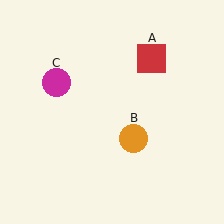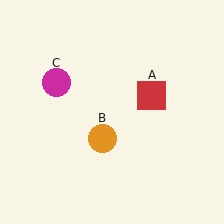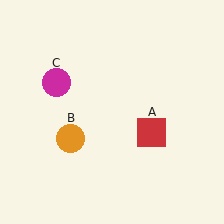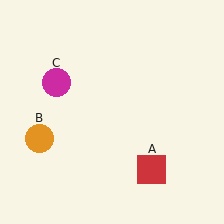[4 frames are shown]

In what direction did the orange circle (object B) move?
The orange circle (object B) moved left.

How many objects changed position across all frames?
2 objects changed position: red square (object A), orange circle (object B).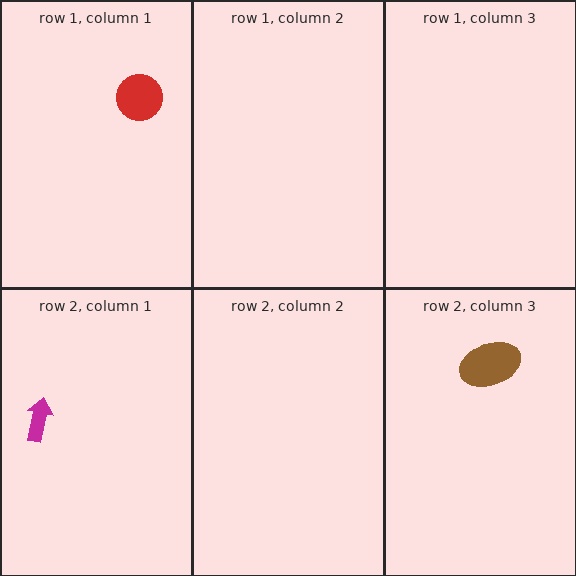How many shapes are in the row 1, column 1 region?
1.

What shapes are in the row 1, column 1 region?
The red circle.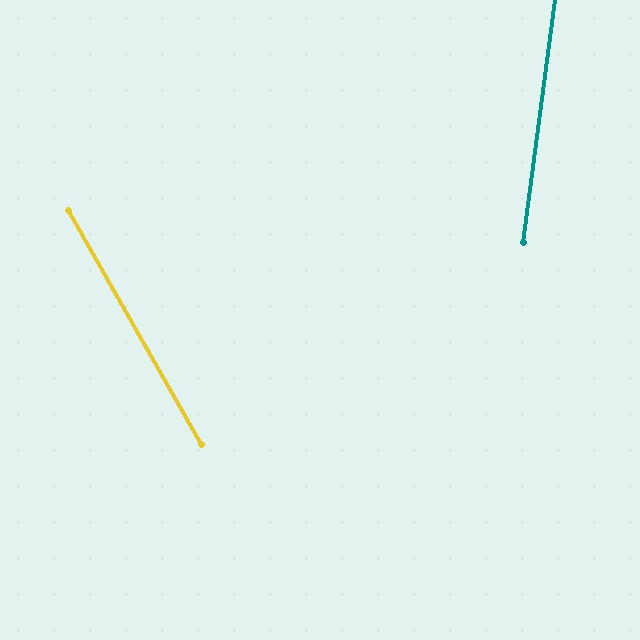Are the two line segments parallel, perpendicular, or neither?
Neither parallel nor perpendicular — they differ by about 37°.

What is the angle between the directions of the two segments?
Approximately 37 degrees.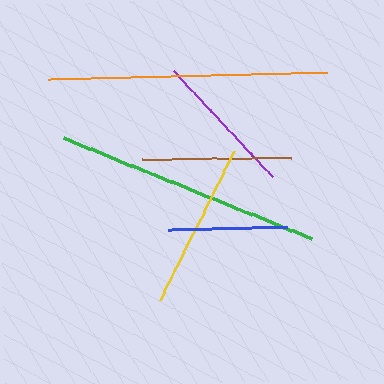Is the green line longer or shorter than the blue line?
The green line is longer than the blue line.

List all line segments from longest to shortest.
From longest to shortest: orange, green, yellow, brown, purple, blue.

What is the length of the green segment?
The green segment is approximately 268 pixels long.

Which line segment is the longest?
The orange line is the longest at approximately 279 pixels.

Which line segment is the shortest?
The blue line is the shortest at approximately 119 pixels.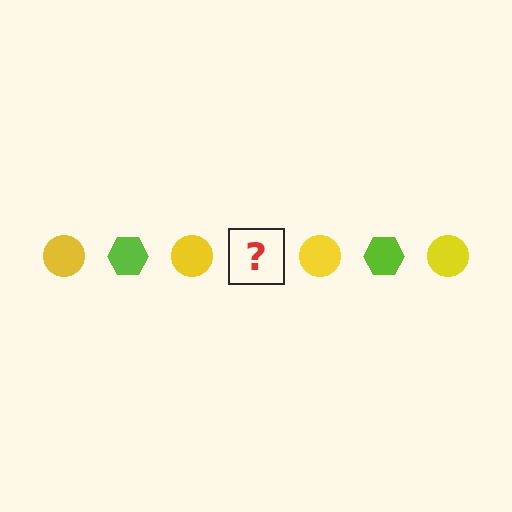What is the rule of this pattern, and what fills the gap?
The rule is that the pattern alternates between yellow circle and lime hexagon. The gap should be filled with a lime hexagon.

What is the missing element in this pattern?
The missing element is a lime hexagon.